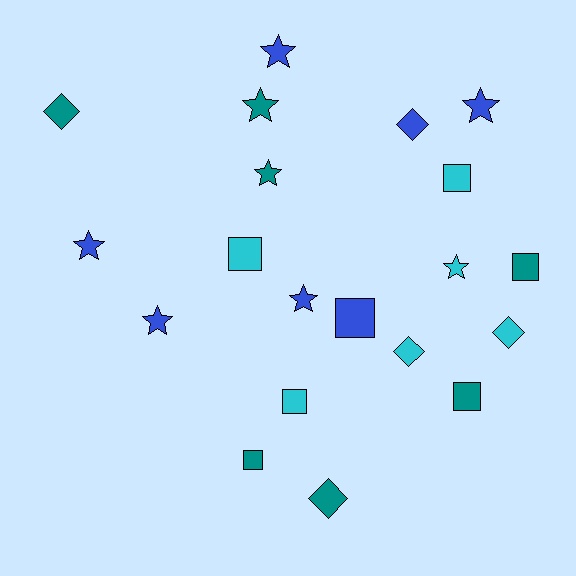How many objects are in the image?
There are 20 objects.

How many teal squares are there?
There are 3 teal squares.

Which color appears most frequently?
Blue, with 7 objects.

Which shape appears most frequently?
Star, with 8 objects.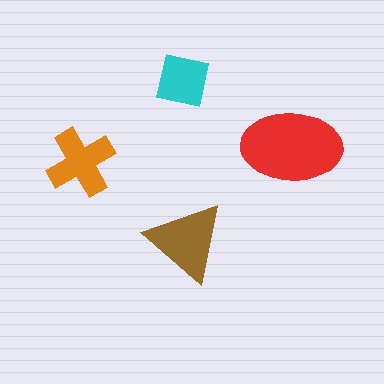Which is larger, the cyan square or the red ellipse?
The red ellipse.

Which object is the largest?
The red ellipse.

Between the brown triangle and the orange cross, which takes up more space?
The brown triangle.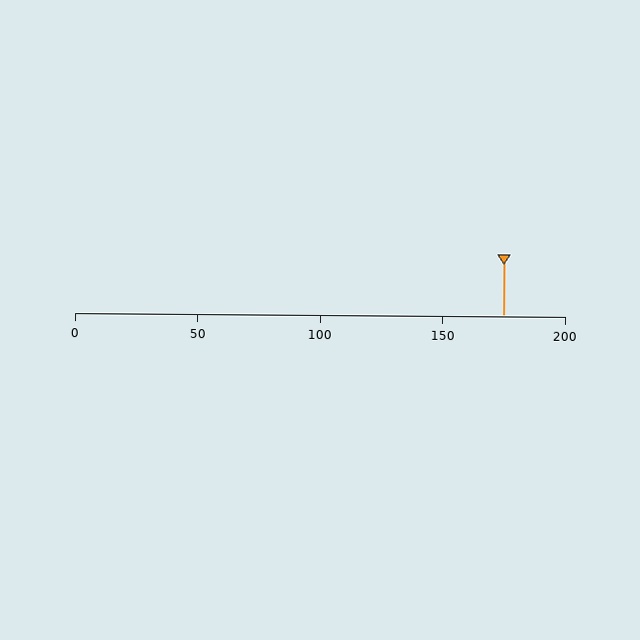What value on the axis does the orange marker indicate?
The marker indicates approximately 175.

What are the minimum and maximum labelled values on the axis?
The axis runs from 0 to 200.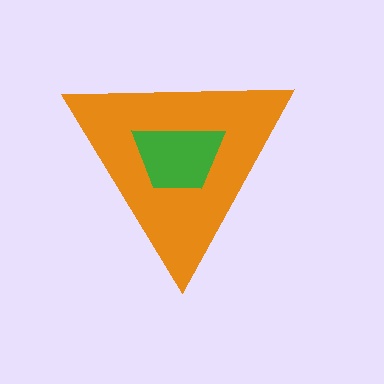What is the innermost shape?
The green trapezoid.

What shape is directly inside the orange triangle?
The green trapezoid.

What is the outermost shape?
The orange triangle.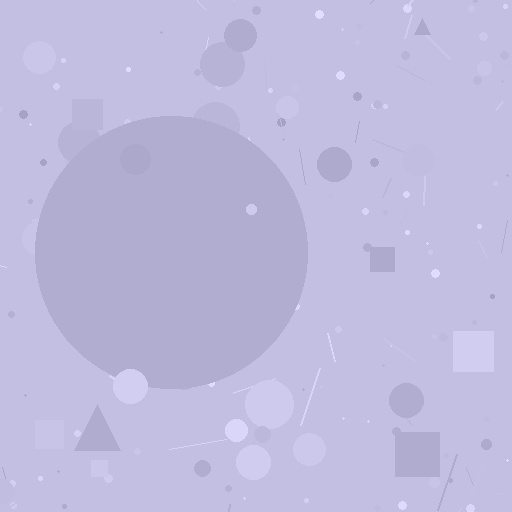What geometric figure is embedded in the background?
A circle is embedded in the background.